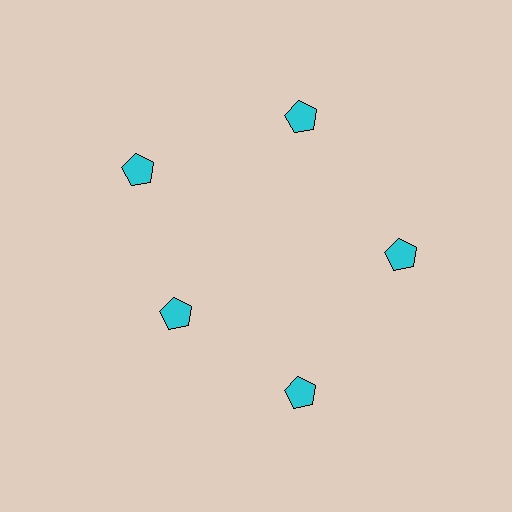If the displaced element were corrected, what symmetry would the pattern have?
It would have 5-fold rotational symmetry — the pattern would map onto itself every 72 degrees.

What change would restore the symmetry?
The symmetry would be restored by moving it outward, back onto the ring so that all 5 pentagons sit at equal angles and equal distance from the center.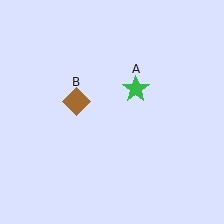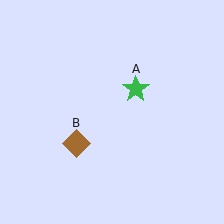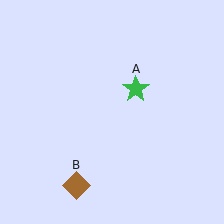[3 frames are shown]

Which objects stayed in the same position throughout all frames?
Green star (object A) remained stationary.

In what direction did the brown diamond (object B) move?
The brown diamond (object B) moved down.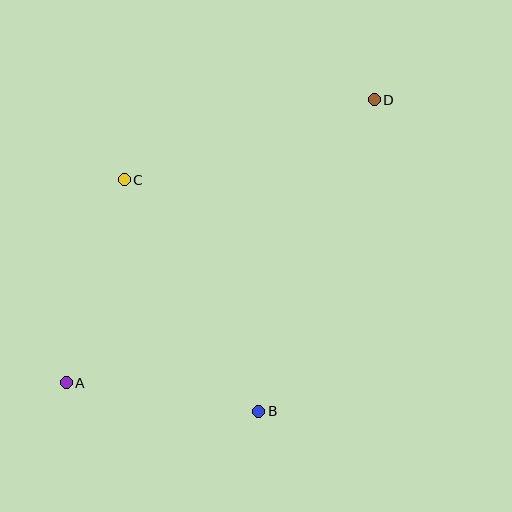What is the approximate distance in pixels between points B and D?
The distance between B and D is approximately 332 pixels.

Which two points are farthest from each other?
Points A and D are farthest from each other.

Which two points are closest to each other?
Points A and B are closest to each other.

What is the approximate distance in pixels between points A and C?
The distance between A and C is approximately 211 pixels.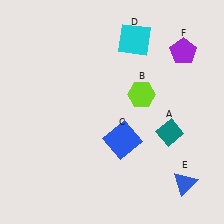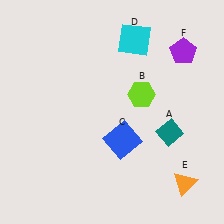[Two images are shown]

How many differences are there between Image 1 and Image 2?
There is 1 difference between the two images.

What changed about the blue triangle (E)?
In Image 1, E is blue. In Image 2, it changed to orange.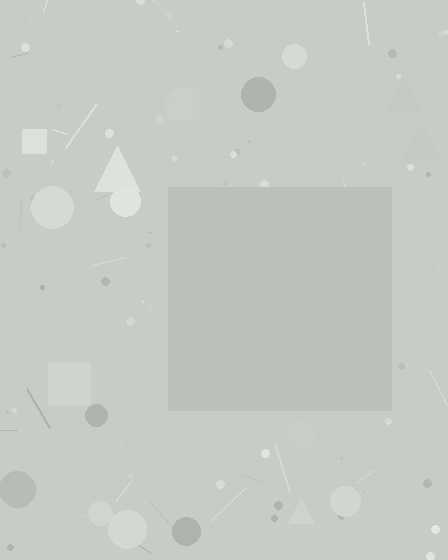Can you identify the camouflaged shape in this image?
The camouflaged shape is a square.